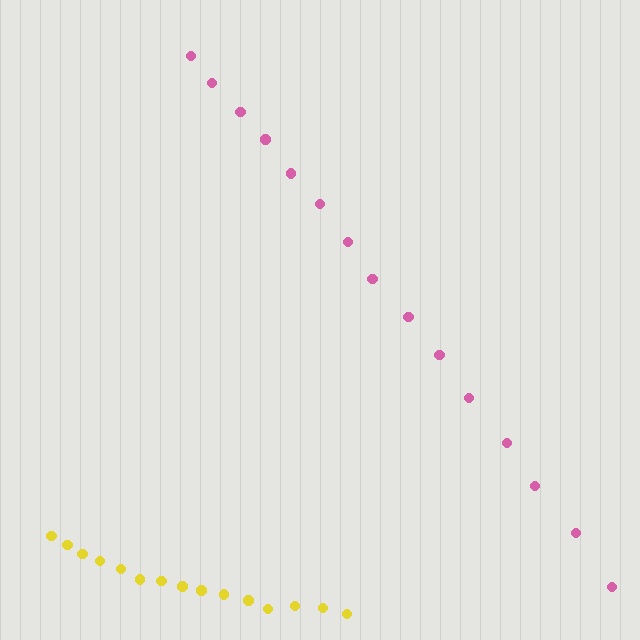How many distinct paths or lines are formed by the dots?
There are 2 distinct paths.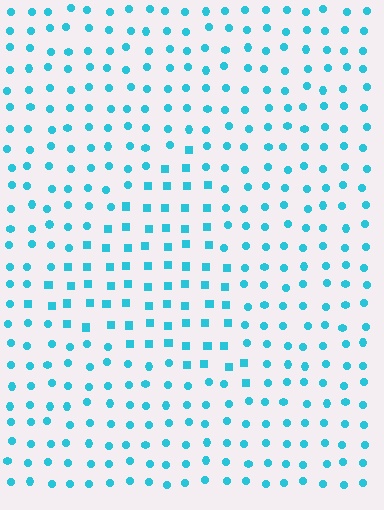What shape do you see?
I see a triangle.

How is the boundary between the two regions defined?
The boundary is defined by a change in element shape: squares inside vs. circles outside. All elements share the same color and spacing.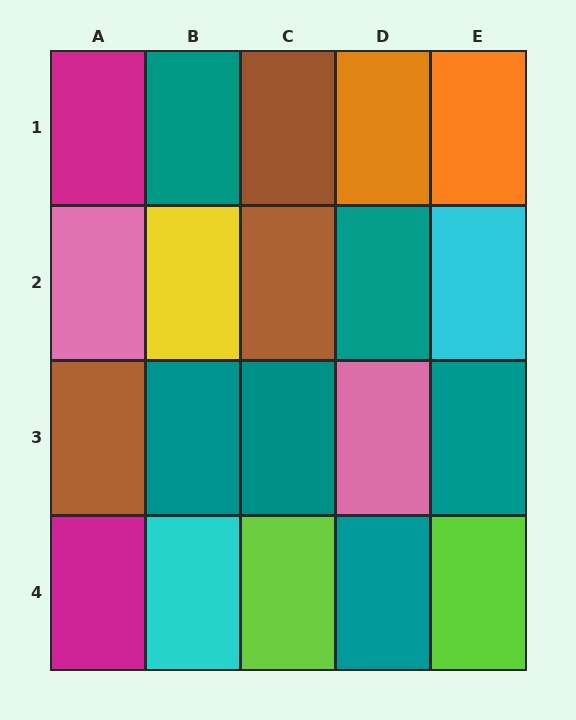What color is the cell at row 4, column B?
Cyan.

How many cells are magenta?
2 cells are magenta.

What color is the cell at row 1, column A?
Magenta.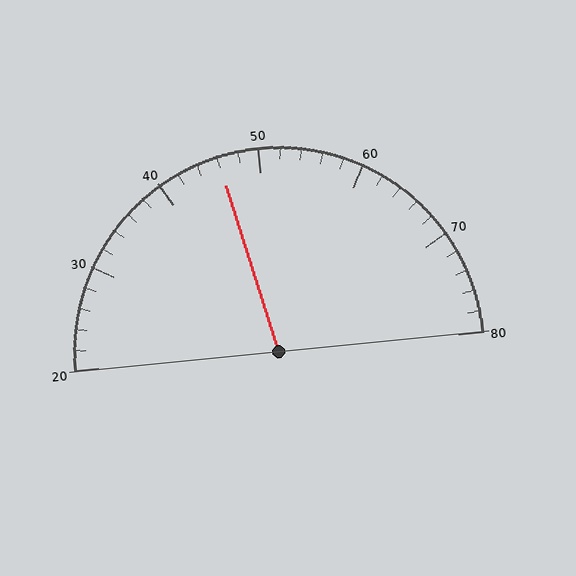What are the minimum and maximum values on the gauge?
The gauge ranges from 20 to 80.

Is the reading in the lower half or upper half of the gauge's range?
The reading is in the lower half of the range (20 to 80).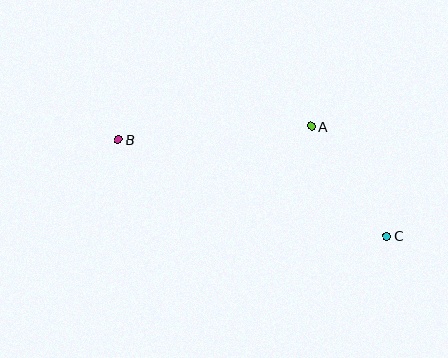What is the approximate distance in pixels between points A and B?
The distance between A and B is approximately 194 pixels.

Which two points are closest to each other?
Points A and C are closest to each other.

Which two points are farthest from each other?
Points B and C are farthest from each other.